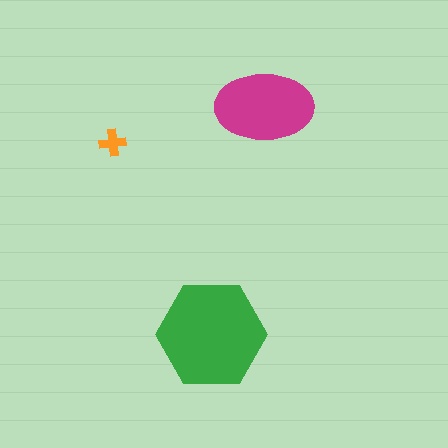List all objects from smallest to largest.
The orange cross, the magenta ellipse, the green hexagon.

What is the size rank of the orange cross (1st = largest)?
3rd.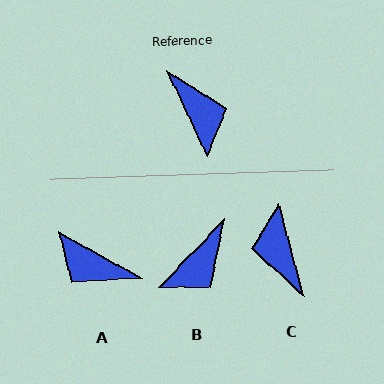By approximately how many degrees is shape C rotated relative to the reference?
Approximately 170 degrees counter-clockwise.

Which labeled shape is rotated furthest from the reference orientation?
C, about 170 degrees away.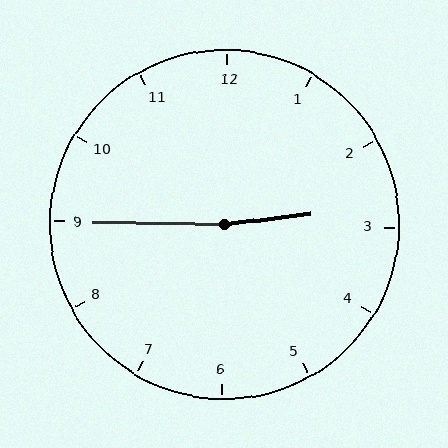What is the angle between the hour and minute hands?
Approximately 172 degrees.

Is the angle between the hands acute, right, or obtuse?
It is obtuse.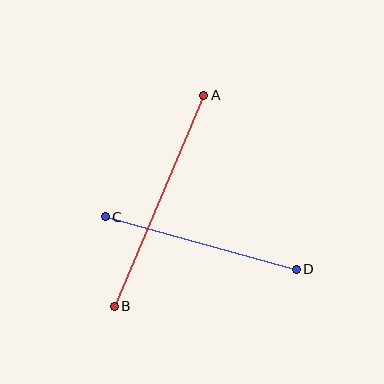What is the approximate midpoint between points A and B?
The midpoint is at approximately (159, 201) pixels.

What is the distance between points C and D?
The distance is approximately 198 pixels.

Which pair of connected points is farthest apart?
Points A and B are farthest apart.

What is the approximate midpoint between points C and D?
The midpoint is at approximately (201, 243) pixels.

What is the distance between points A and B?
The distance is approximately 229 pixels.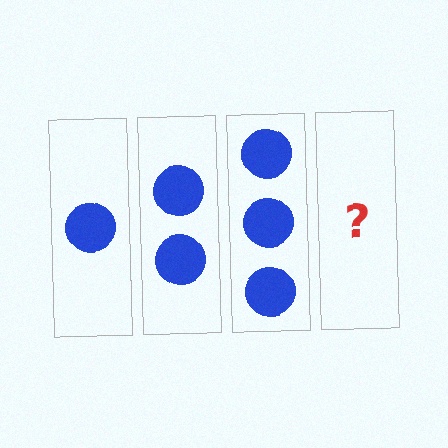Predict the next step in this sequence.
The next step is 4 circles.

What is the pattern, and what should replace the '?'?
The pattern is that each step adds one more circle. The '?' should be 4 circles.